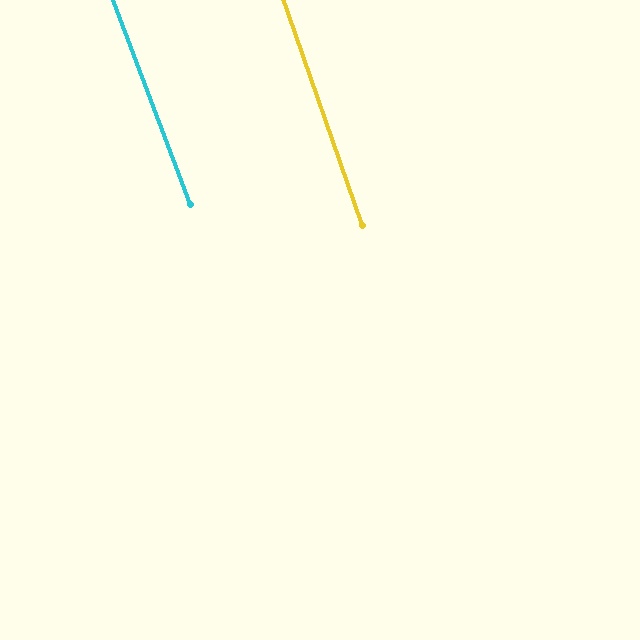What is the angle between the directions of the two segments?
Approximately 1 degree.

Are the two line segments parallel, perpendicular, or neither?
Parallel — their directions differ by only 1.3°.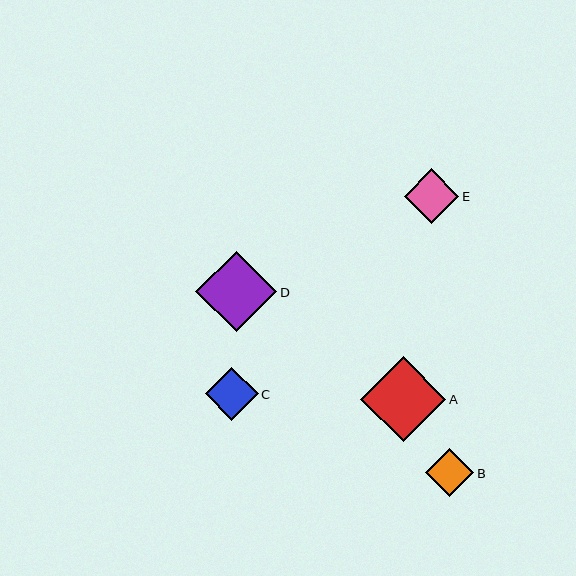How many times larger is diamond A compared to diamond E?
Diamond A is approximately 1.6 times the size of diamond E.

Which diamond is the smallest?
Diamond B is the smallest with a size of approximately 48 pixels.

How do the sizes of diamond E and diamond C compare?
Diamond E and diamond C are approximately the same size.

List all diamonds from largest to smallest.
From largest to smallest: A, D, E, C, B.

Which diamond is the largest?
Diamond A is the largest with a size of approximately 85 pixels.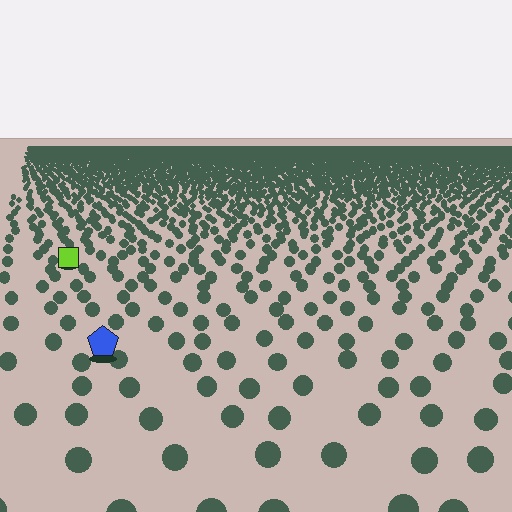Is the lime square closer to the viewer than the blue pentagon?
No. The blue pentagon is closer — you can tell from the texture gradient: the ground texture is coarser near it.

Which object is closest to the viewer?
The blue pentagon is closest. The texture marks near it are larger and more spread out.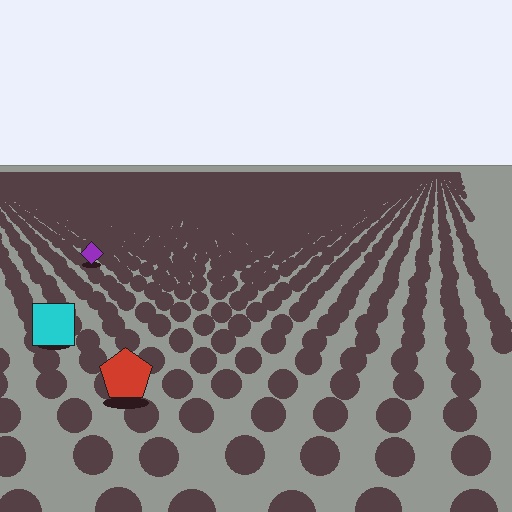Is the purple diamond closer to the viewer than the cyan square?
No. The cyan square is closer — you can tell from the texture gradient: the ground texture is coarser near it.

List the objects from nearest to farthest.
From nearest to farthest: the red pentagon, the cyan square, the purple diamond.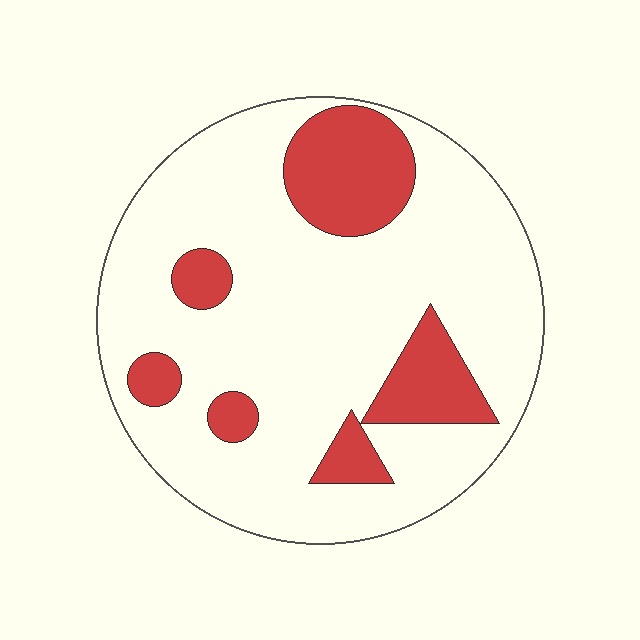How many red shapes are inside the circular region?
6.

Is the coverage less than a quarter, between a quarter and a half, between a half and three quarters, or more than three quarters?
Less than a quarter.